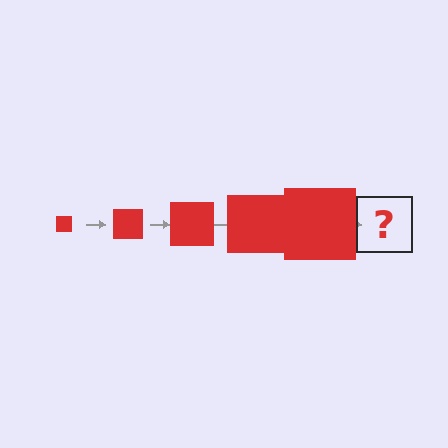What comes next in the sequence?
The next element should be a red square, larger than the previous one.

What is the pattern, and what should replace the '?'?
The pattern is that the square gets progressively larger each step. The '?' should be a red square, larger than the previous one.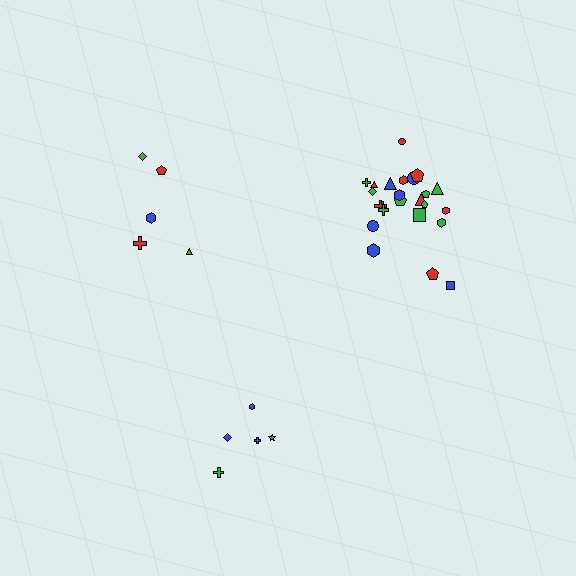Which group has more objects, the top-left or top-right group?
The top-right group.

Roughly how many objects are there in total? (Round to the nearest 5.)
Roughly 35 objects in total.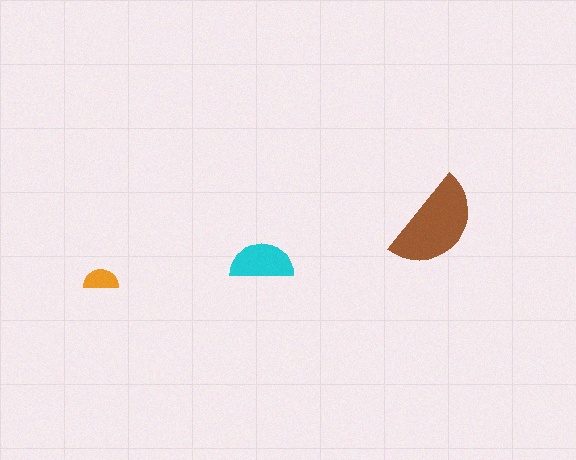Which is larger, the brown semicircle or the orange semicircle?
The brown one.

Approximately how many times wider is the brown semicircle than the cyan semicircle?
About 1.5 times wider.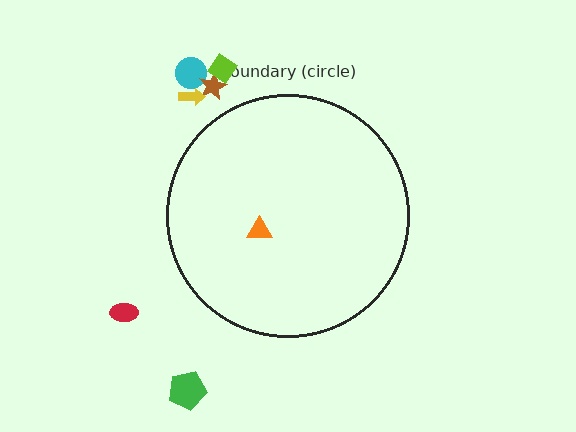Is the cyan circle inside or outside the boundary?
Outside.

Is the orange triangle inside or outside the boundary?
Inside.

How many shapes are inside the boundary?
1 inside, 6 outside.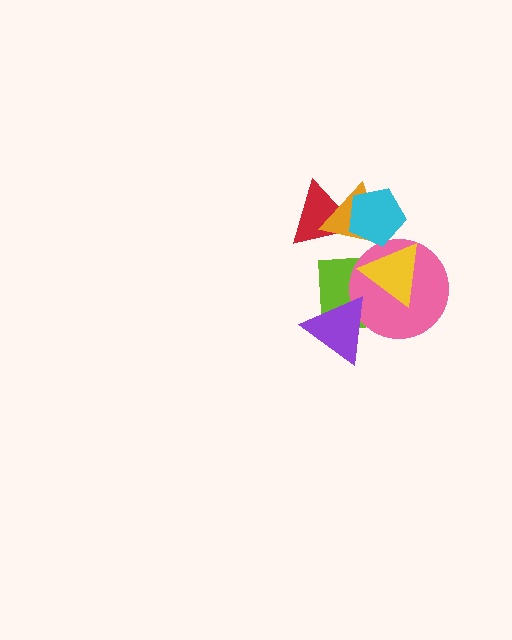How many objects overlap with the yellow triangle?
4 objects overlap with the yellow triangle.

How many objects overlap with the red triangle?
2 objects overlap with the red triangle.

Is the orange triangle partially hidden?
Yes, it is partially covered by another shape.